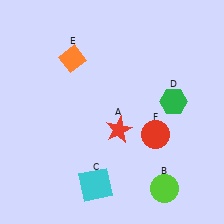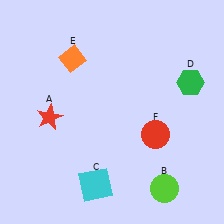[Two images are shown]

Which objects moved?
The objects that moved are: the red star (A), the green hexagon (D).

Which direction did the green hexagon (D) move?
The green hexagon (D) moved up.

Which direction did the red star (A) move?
The red star (A) moved left.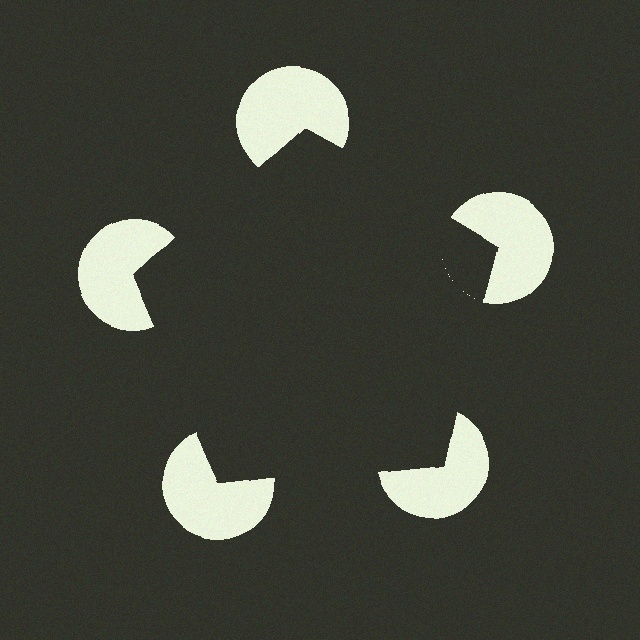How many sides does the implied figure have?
5 sides.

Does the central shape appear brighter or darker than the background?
It typically appears slightly darker than the background, even though no actual brightness change is drawn.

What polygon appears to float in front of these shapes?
An illusory pentagon — its edges are inferred from the aligned wedge cuts in the pac-man discs, not physically drawn.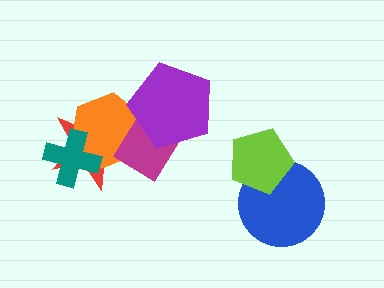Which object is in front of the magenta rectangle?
The purple pentagon is in front of the magenta rectangle.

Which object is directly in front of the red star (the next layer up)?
The orange hexagon is directly in front of the red star.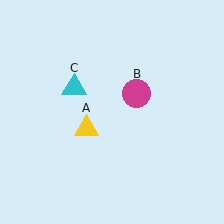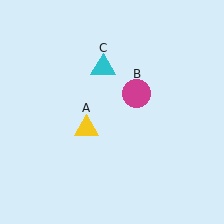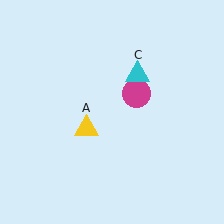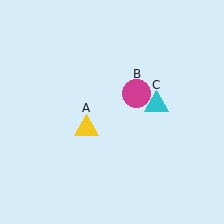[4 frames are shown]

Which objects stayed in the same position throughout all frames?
Yellow triangle (object A) and magenta circle (object B) remained stationary.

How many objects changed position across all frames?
1 object changed position: cyan triangle (object C).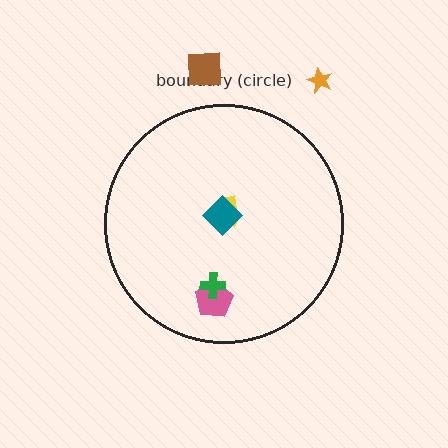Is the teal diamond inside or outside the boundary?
Inside.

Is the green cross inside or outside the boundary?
Inside.